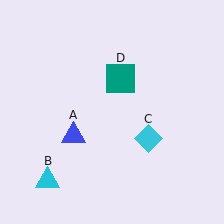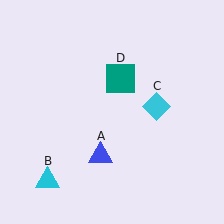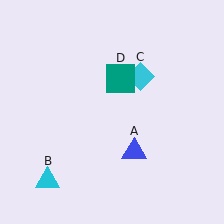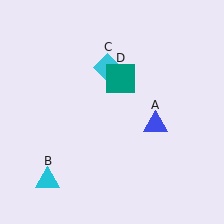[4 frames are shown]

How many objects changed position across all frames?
2 objects changed position: blue triangle (object A), cyan diamond (object C).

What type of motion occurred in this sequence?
The blue triangle (object A), cyan diamond (object C) rotated counterclockwise around the center of the scene.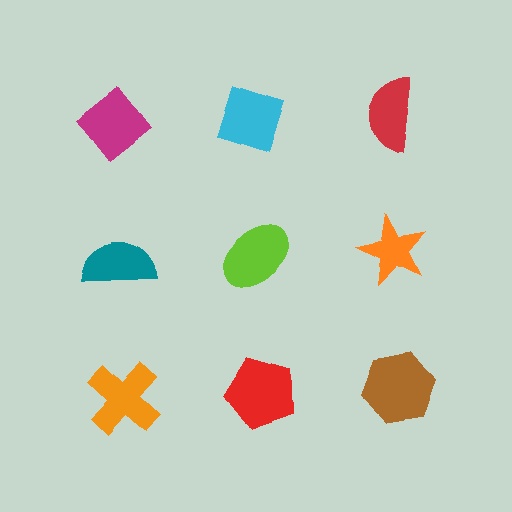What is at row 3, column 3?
A brown hexagon.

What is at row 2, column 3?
An orange star.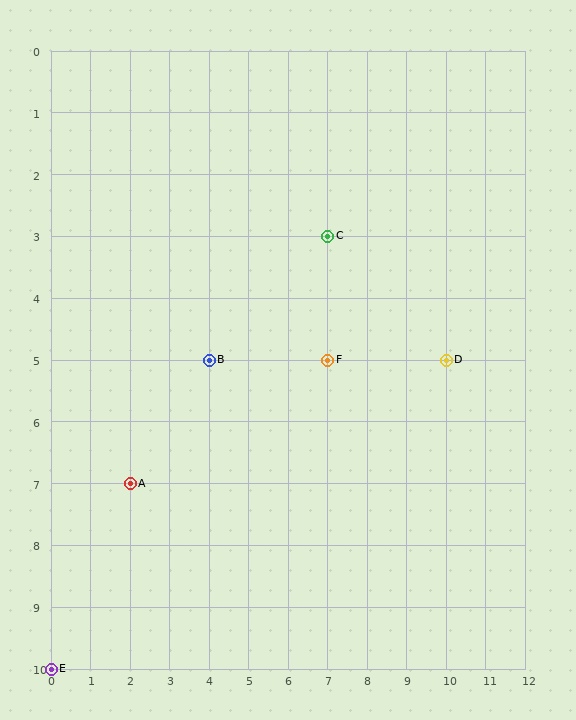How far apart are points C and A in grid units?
Points C and A are 5 columns and 4 rows apart (about 6.4 grid units diagonally).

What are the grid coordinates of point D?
Point D is at grid coordinates (10, 5).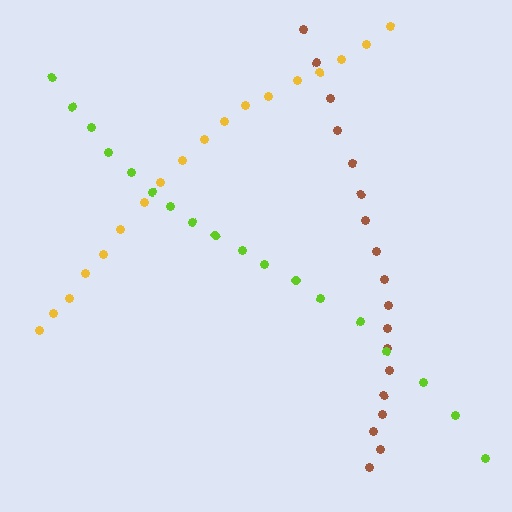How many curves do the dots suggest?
There are 3 distinct paths.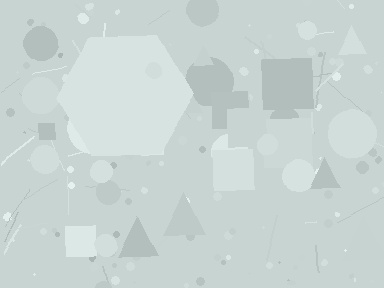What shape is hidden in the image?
A hexagon is hidden in the image.